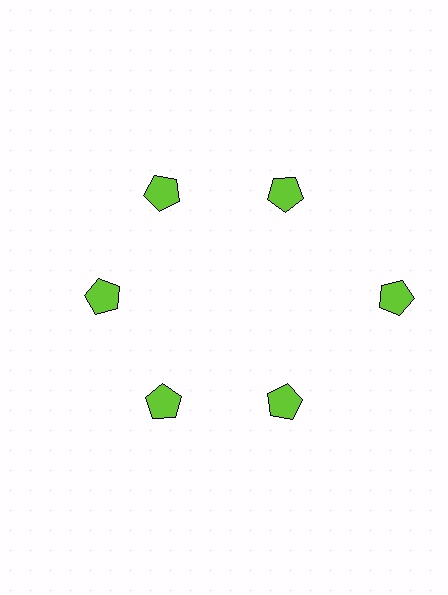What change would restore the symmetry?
The symmetry would be restored by moving it inward, back onto the ring so that all 6 pentagons sit at equal angles and equal distance from the center.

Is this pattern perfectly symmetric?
No. The 6 lime pentagons are arranged in a ring, but one element near the 3 o'clock position is pushed outward from the center, breaking the 6-fold rotational symmetry.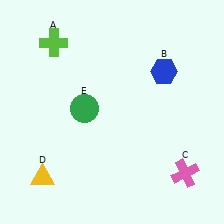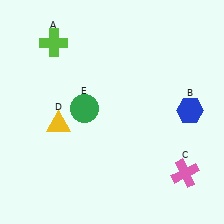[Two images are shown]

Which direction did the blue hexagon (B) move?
The blue hexagon (B) moved down.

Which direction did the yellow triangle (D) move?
The yellow triangle (D) moved up.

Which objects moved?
The objects that moved are: the blue hexagon (B), the yellow triangle (D).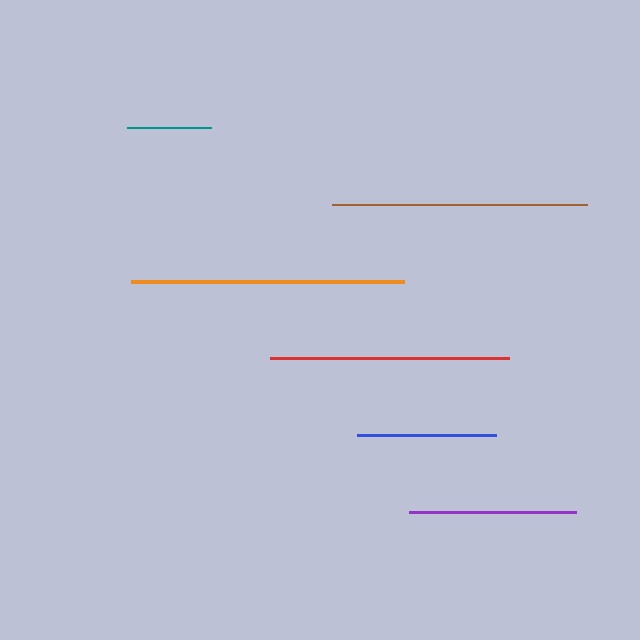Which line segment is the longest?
The orange line is the longest at approximately 273 pixels.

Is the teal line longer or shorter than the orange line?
The orange line is longer than the teal line.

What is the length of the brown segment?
The brown segment is approximately 255 pixels long.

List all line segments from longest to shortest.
From longest to shortest: orange, brown, red, purple, blue, teal.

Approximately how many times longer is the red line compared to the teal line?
The red line is approximately 2.8 times the length of the teal line.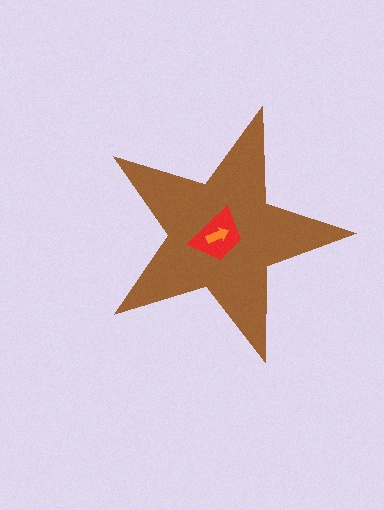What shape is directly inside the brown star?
The red trapezoid.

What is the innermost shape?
The orange arrow.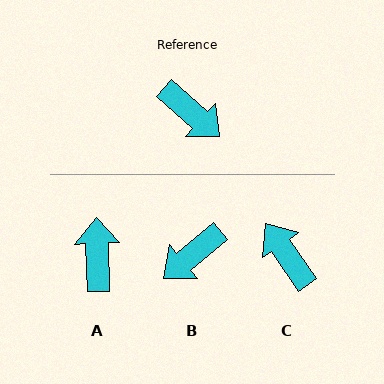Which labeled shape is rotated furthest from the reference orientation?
C, about 165 degrees away.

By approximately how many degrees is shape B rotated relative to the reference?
Approximately 99 degrees clockwise.